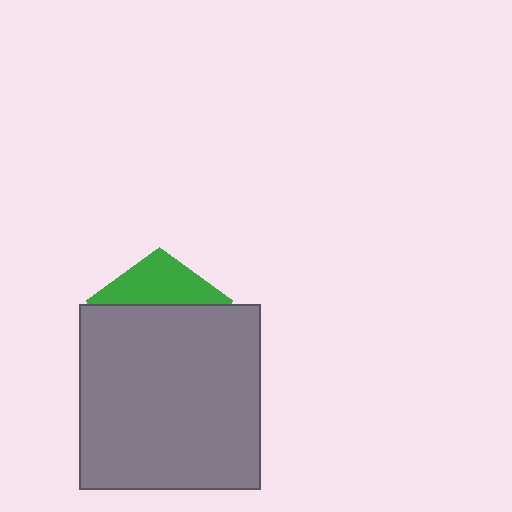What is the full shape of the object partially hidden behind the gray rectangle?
The partially hidden object is a green pentagon.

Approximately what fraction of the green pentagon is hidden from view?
Roughly 70% of the green pentagon is hidden behind the gray rectangle.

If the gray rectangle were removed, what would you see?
You would see the complete green pentagon.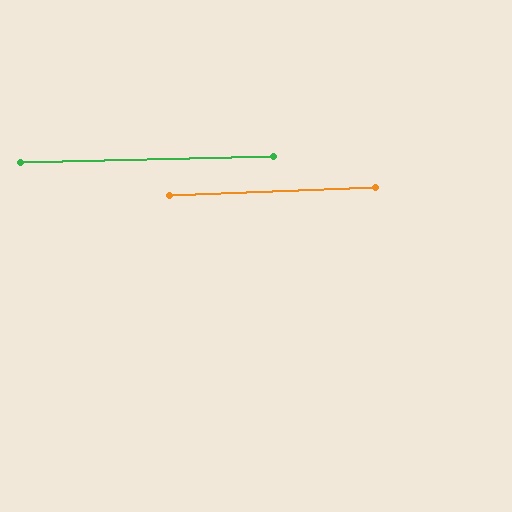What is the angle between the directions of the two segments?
Approximately 1 degree.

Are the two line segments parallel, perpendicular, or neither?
Parallel — their directions differ by only 1.0°.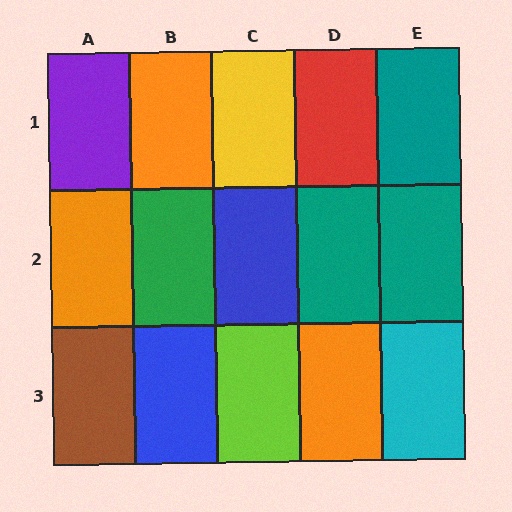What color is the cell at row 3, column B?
Blue.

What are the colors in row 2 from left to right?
Orange, green, blue, teal, teal.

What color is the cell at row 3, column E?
Cyan.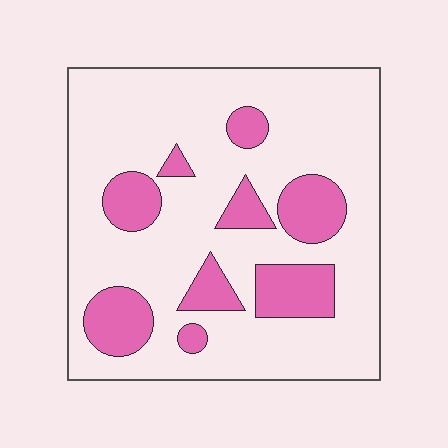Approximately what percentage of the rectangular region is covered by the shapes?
Approximately 20%.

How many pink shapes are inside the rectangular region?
9.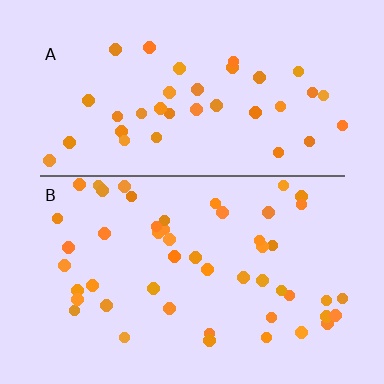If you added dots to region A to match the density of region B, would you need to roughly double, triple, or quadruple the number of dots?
Approximately double.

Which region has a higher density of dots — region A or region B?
B (the bottom).